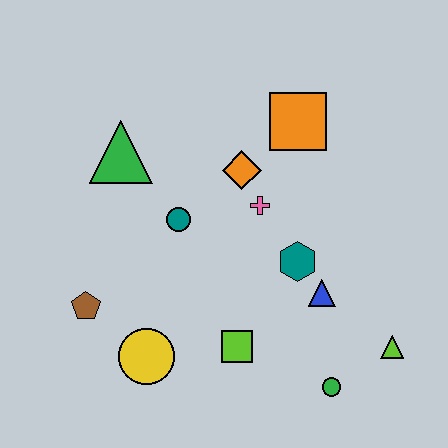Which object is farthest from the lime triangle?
The green triangle is farthest from the lime triangle.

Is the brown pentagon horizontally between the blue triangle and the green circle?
No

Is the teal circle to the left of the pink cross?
Yes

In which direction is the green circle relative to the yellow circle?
The green circle is to the right of the yellow circle.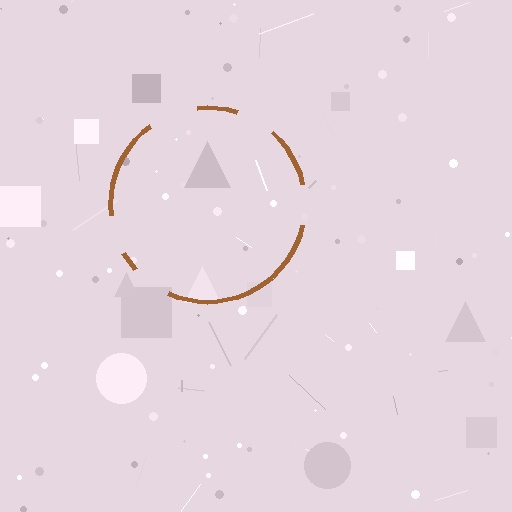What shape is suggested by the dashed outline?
The dashed outline suggests a circle.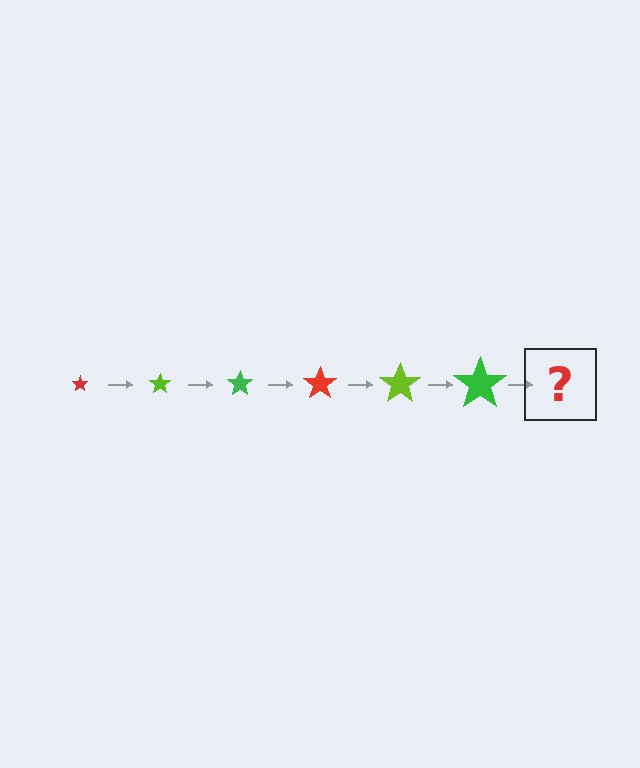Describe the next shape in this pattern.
It should be a red star, larger than the previous one.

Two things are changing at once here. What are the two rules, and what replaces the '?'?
The two rules are that the star grows larger each step and the color cycles through red, lime, and green. The '?' should be a red star, larger than the previous one.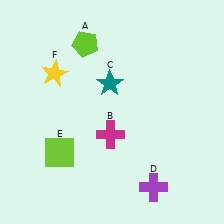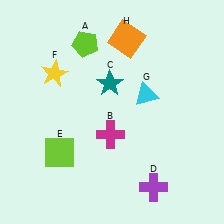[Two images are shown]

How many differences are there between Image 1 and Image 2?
There are 2 differences between the two images.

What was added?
A cyan triangle (G), an orange square (H) were added in Image 2.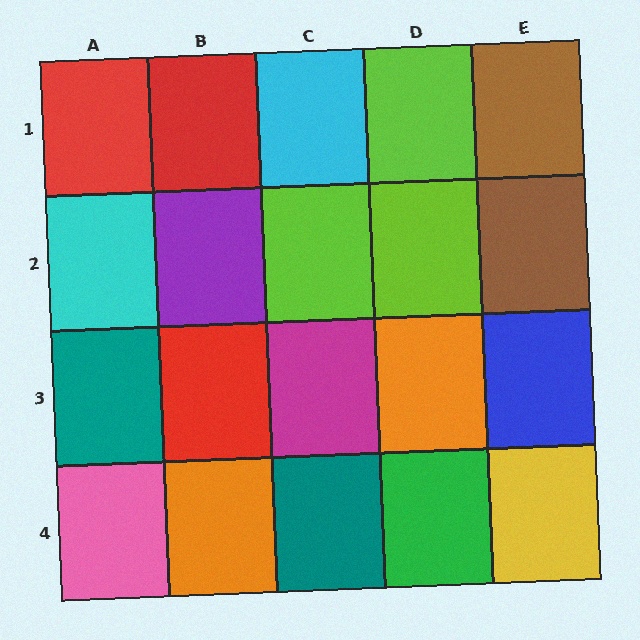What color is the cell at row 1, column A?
Red.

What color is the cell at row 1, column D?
Lime.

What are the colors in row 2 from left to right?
Cyan, purple, lime, lime, brown.